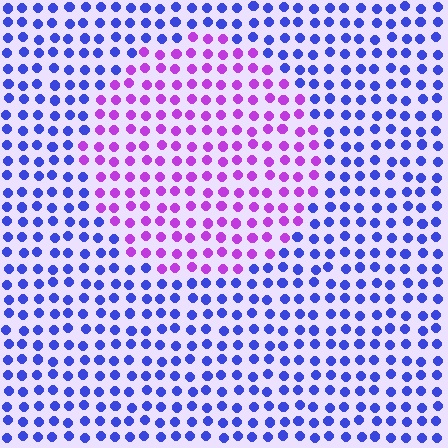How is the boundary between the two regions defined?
The boundary is defined purely by a slight shift in hue (about 53 degrees). Spacing, size, and orientation are identical on both sides.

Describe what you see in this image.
The image is filled with small blue elements in a uniform arrangement. A circle-shaped region is visible where the elements are tinted to a slightly different hue, forming a subtle color boundary.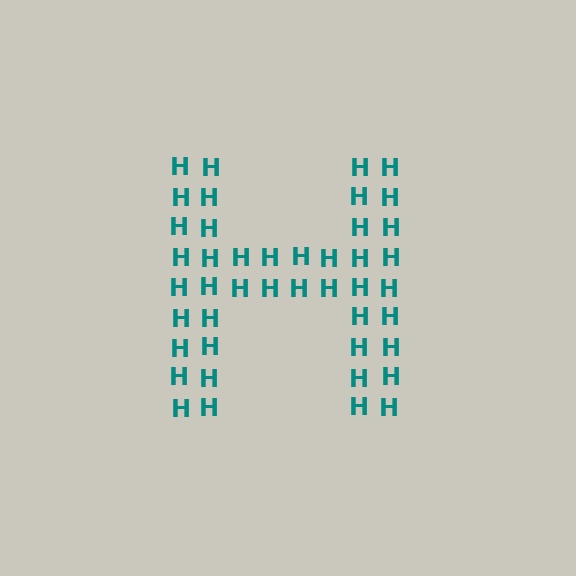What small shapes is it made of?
It is made of small letter H's.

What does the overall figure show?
The overall figure shows the letter H.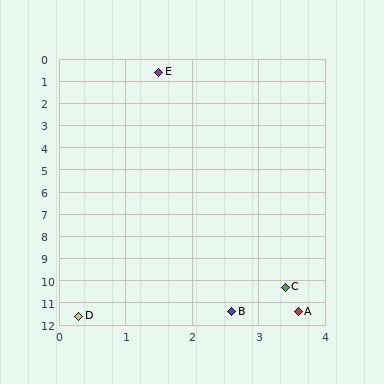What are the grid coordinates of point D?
Point D is at approximately (0.3, 11.6).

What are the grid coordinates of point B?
Point B is at approximately (2.6, 11.4).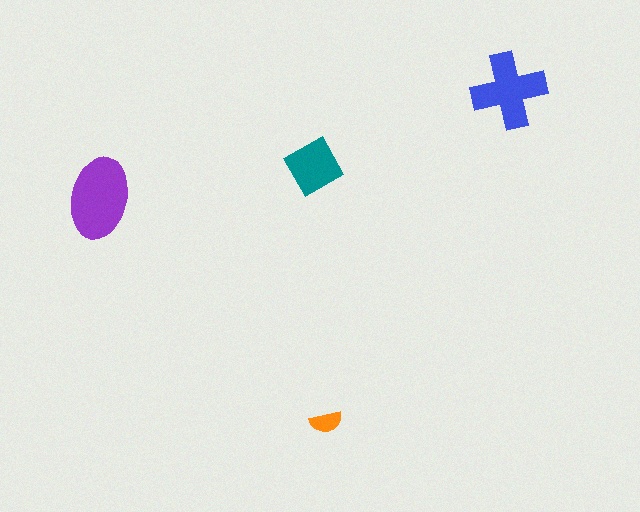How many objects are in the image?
There are 4 objects in the image.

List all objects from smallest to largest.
The orange semicircle, the teal square, the blue cross, the purple ellipse.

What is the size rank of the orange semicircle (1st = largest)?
4th.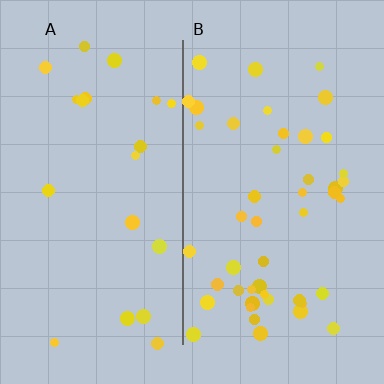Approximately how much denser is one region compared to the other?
Approximately 2.4× — region B over region A.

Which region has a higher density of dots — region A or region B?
B (the right).